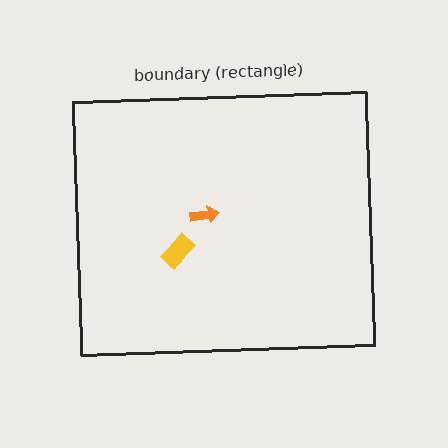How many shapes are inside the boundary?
2 inside, 0 outside.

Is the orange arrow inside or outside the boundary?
Inside.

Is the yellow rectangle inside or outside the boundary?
Inside.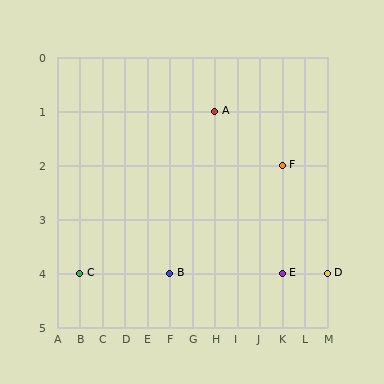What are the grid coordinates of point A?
Point A is at grid coordinates (H, 1).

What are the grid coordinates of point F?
Point F is at grid coordinates (K, 2).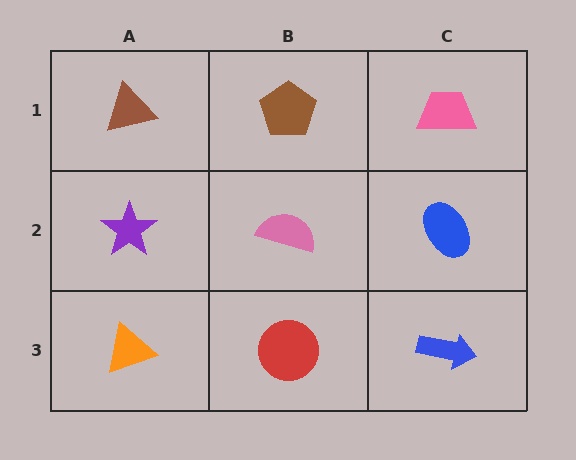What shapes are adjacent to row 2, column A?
A brown triangle (row 1, column A), an orange triangle (row 3, column A), a pink semicircle (row 2, column B).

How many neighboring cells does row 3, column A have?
2.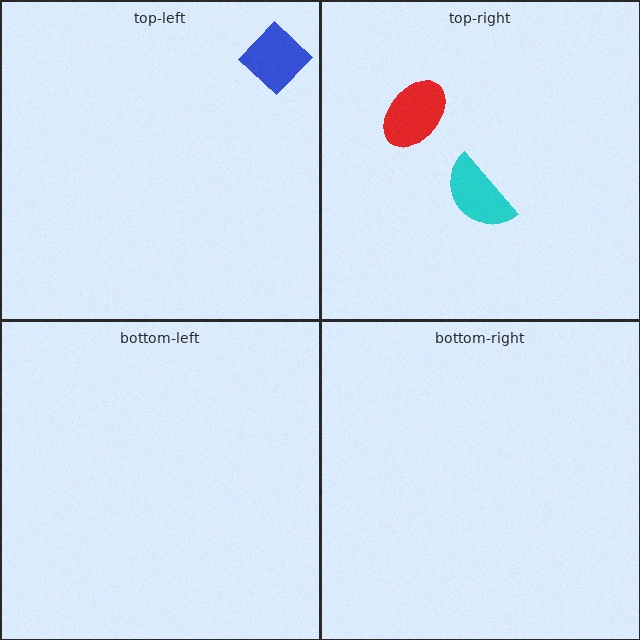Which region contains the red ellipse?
The top-right region.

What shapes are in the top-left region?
The blue diamond.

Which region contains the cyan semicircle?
The top-right region.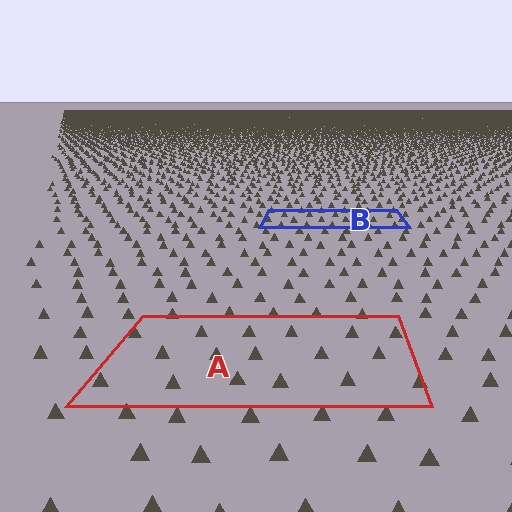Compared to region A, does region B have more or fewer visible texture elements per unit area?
Region B has more texture elements per unit area — they are packed more densely because it is farther away.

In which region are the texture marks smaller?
The texture marks are smaller in region B, because it is farther away.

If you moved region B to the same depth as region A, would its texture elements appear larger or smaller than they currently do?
They would appear larger. At a closer depth, the same texture elements are projected at a bigger on-screen size.